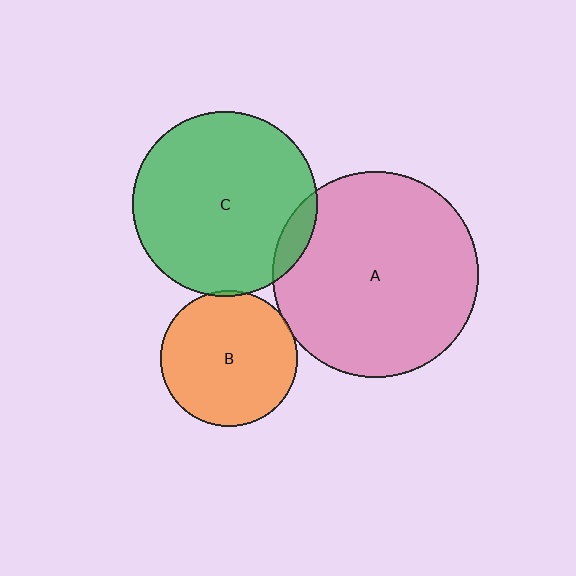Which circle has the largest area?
Circle A (pink).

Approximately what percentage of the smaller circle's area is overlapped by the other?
Approximately 10%.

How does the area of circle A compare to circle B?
Approximately 2.3 times.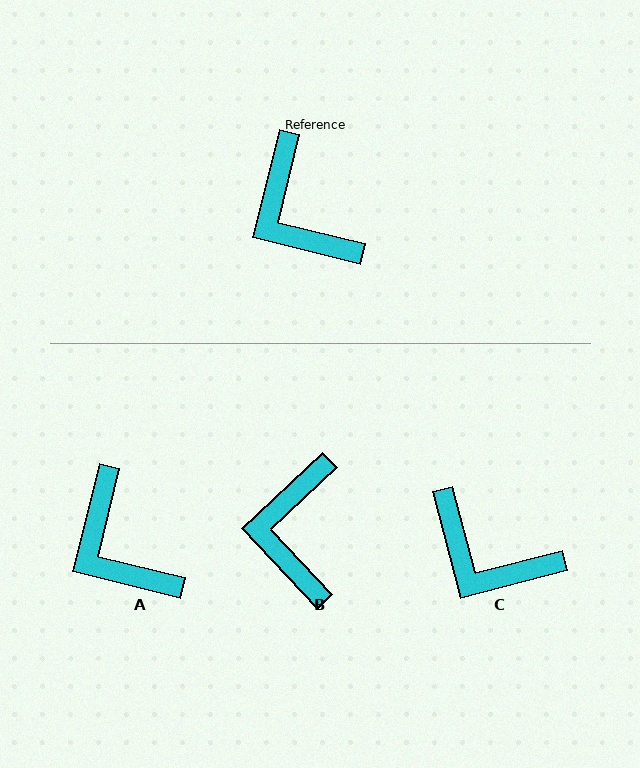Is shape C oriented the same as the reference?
No, it is off by about 29 degrees.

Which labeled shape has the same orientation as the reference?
A.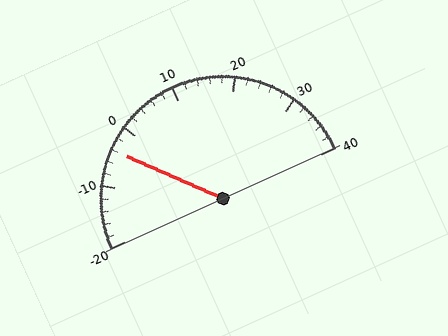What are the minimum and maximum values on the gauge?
The gauge ranges from -20 to 40.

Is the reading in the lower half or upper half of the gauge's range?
The reading is in the lower half of the range (-20 to 40).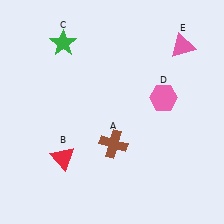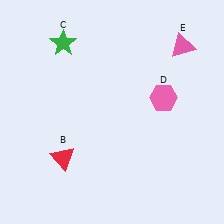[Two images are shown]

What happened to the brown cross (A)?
The brown cross (A) was removed in Image 2. It was in the bottom-right area of Image 1.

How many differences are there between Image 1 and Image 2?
There is 1 difference between the two images.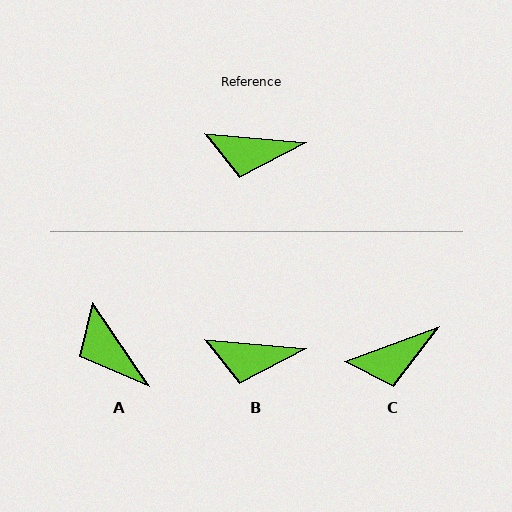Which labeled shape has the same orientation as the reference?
B.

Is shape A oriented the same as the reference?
No, it is off by about 51 degrees.